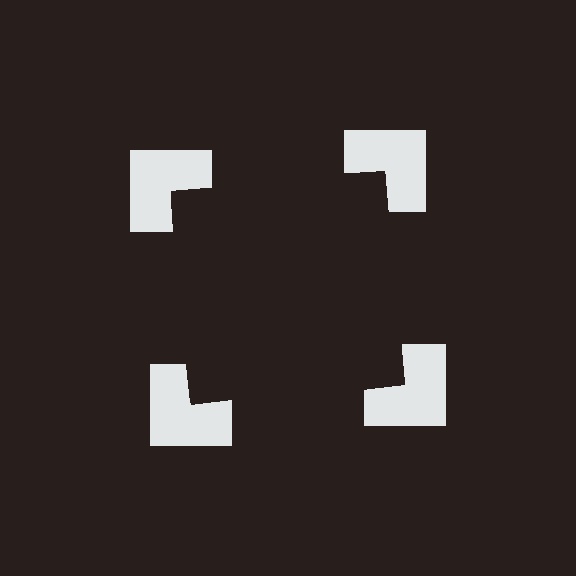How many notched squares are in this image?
There are 4 — one at each vertex of the illusory square.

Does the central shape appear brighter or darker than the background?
It typically appears slightly darker than the background, even though no actual brightness change is drawn.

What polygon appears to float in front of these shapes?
An illusory square — its edges are inferred from the aligned wedge cuts in the notched squares, not physically drawn.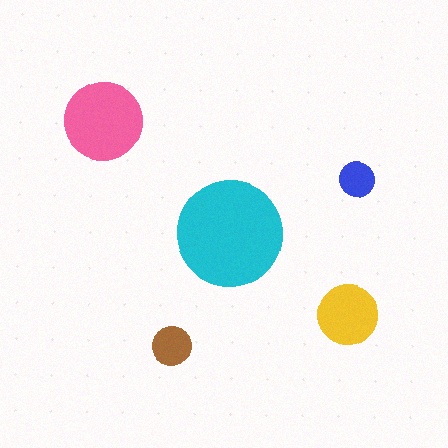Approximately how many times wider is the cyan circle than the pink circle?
About 1.5 times wider.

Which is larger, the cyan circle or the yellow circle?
The cyan one.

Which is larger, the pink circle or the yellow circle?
The pink one.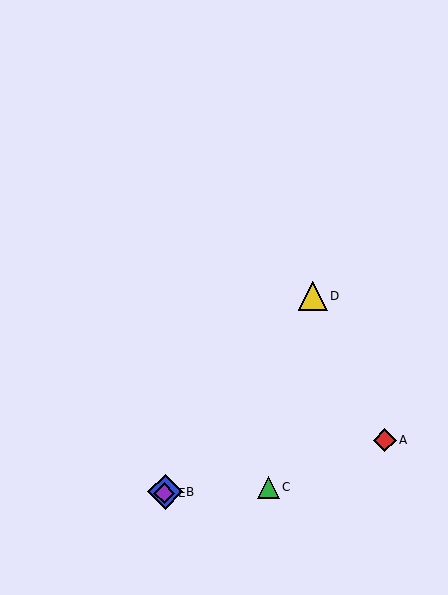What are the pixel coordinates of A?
Object A is at (385, 440).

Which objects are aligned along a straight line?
Objects B, D, E are aligned along a straight line.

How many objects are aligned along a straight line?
3 objects (B, D, E) are aligned along a straight line.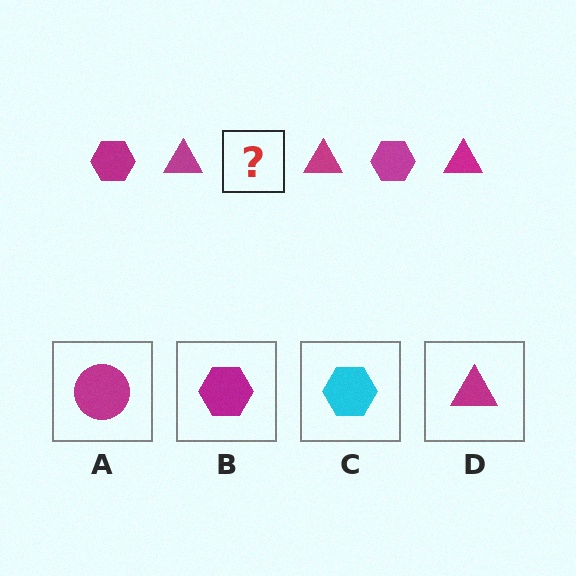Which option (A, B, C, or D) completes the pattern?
B.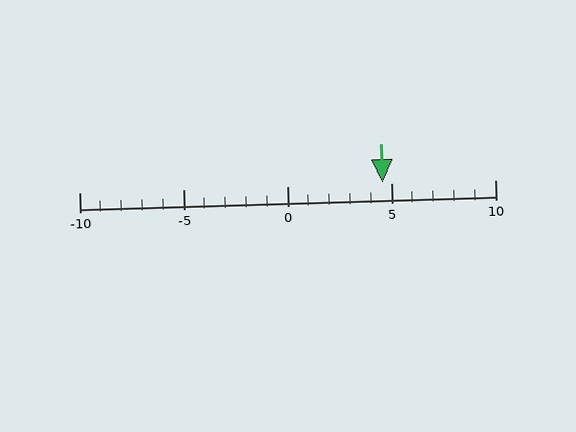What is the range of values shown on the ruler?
The ruler shows values from -10 to 10.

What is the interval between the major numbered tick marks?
The major tick marks are spaced 5 units apart.